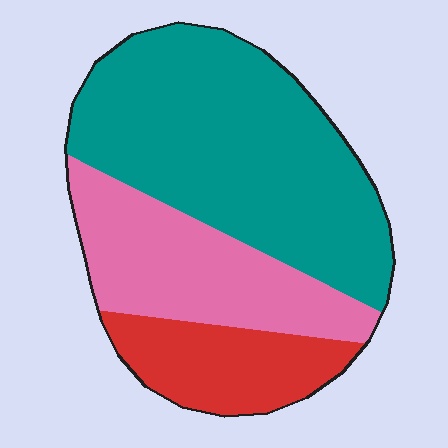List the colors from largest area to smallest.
From largest to smallest: teal, pink, red.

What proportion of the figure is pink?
Pink takes up about one quarter (1/4) of the figure.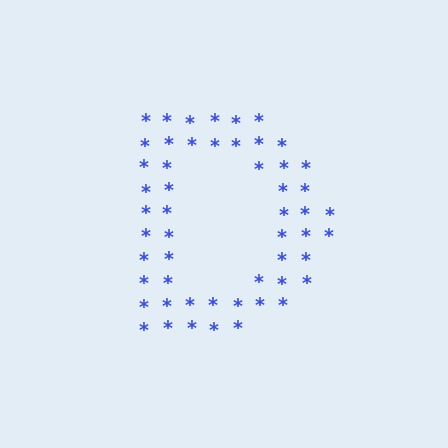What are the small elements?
The small elements are asterisks.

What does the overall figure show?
The overall figure shows the letter D.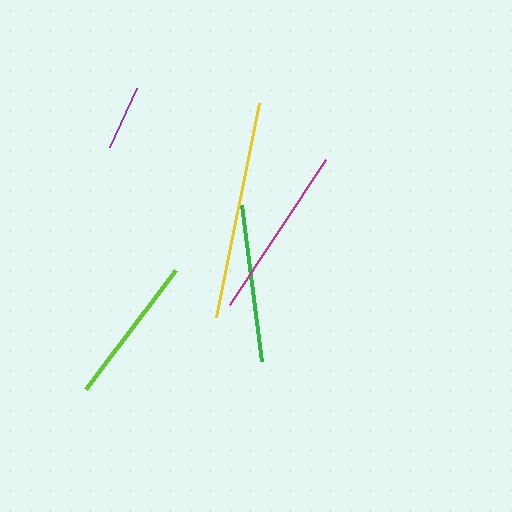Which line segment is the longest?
The yellow line is the longest at approximately 218 pixels.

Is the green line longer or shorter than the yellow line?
The yellow line is longer than the green line.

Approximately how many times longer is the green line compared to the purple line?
The green line is approximately 2.4 times the length of the purple line.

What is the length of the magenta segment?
The magenta segment is approximately 174 pixels long.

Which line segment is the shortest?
The purple line is the shortest at approximately 64 pixels.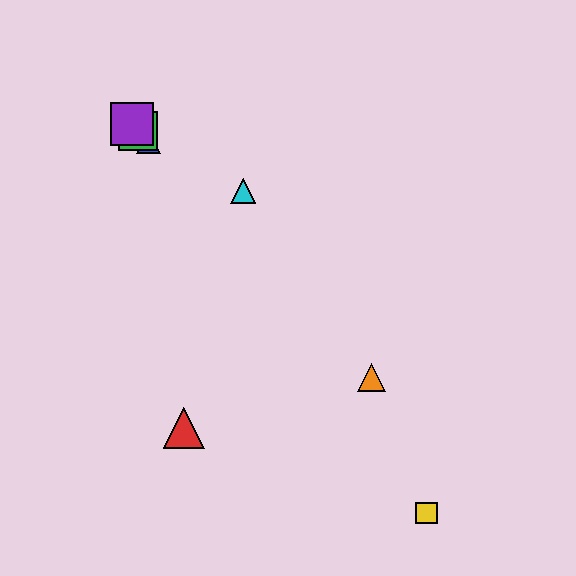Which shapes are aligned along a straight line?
The blue triangle, the green square, the purple square, the orange triangle are aligned along a straight line.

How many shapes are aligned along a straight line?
4 shapes (the blue triangle, the green square, the purple square, the orange triangle) are aligned along a straight line.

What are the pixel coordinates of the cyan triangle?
The cyan triangle is at (243, 191).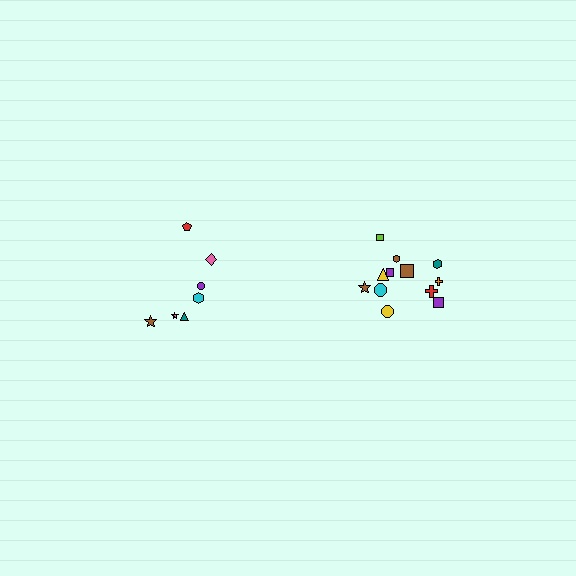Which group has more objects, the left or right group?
The right group.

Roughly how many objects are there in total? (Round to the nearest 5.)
Roughly 20 objects in total.